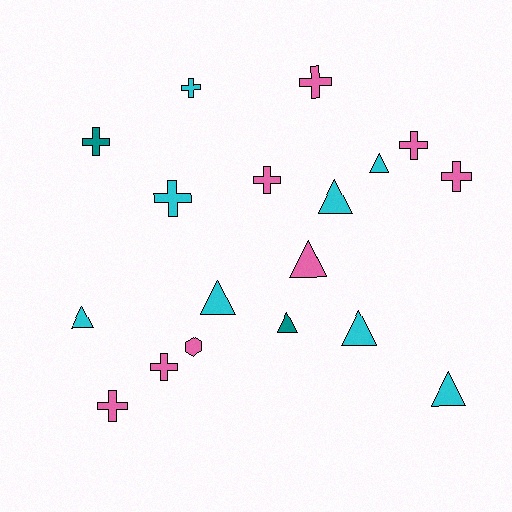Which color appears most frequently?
Cyan, with 8 objects.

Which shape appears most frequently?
Cross, with 9 objects.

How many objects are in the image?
There are 18 objects.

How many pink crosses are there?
There are 6 pink crosses.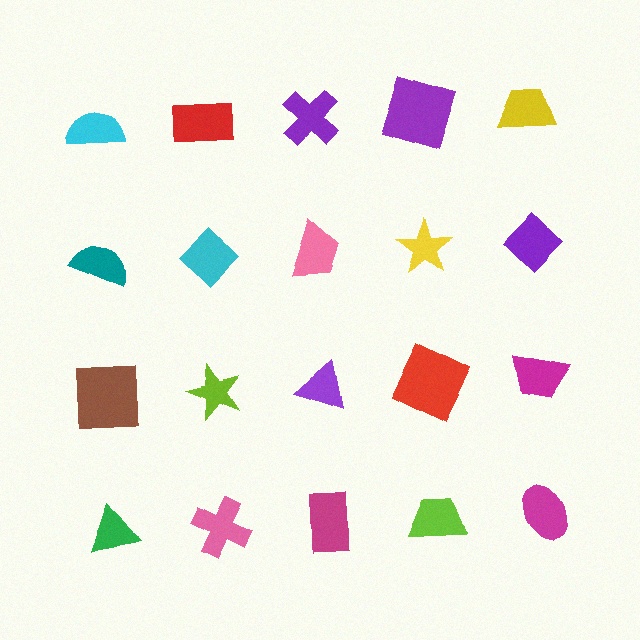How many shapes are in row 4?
5 shapes.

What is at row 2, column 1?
A teal semicircle.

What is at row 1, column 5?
A yellow trapezoid.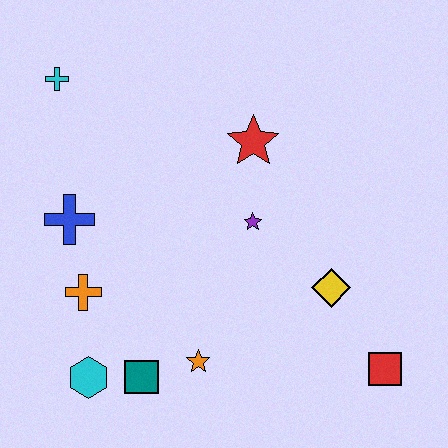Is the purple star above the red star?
No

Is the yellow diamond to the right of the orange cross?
Yes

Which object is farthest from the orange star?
The cyan cross is farthest from the orange star.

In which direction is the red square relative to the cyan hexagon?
The red square is to the right of the cyan hexagon.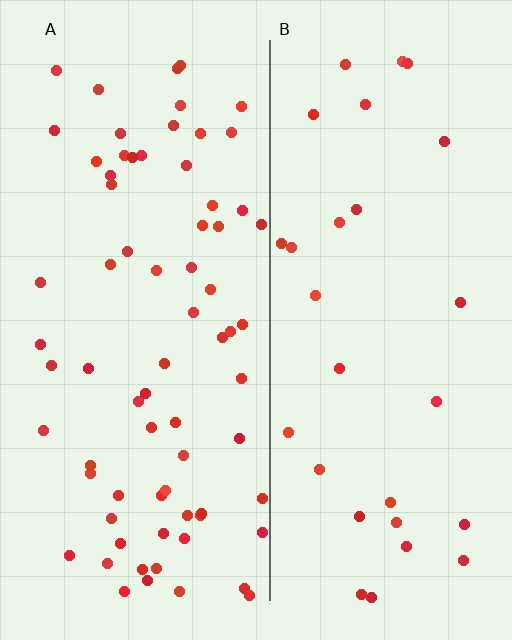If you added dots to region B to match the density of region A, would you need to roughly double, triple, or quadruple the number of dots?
Approximately triple.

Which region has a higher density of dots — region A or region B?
A (the left).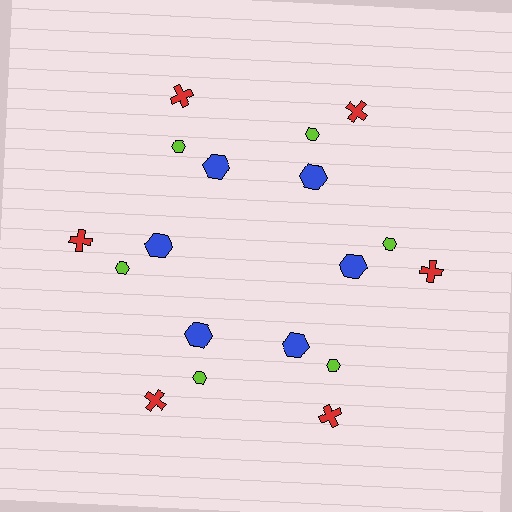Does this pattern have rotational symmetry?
Yes, this pattern has 6-fold rotational symmetry. It looks the same after rotating 60 degrees around the center.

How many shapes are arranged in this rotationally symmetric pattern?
There are 18 shapes, arranged in 6 groups of 3.